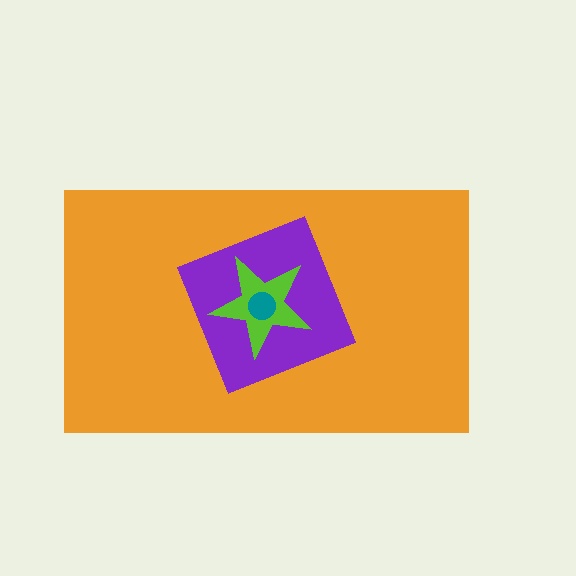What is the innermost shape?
The teal circle.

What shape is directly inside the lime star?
The teal circle.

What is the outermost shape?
The orange rectangle.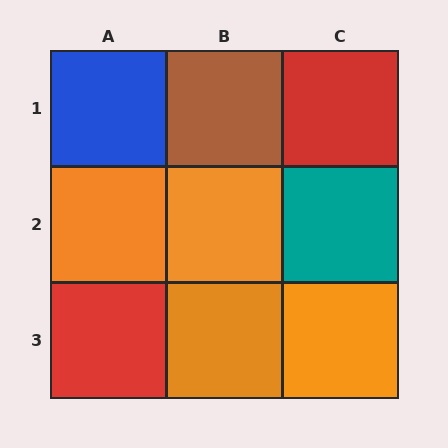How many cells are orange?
4 cells are orange.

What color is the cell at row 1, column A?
Blue.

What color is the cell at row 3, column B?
Orange.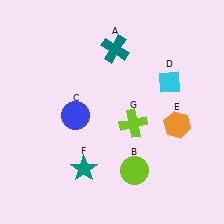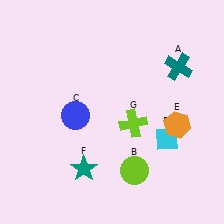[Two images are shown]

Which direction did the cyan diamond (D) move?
The cyan diamond (D) moved down.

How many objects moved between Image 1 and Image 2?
2 objects moved between the two images.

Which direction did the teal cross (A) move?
The teal cross (A) moved right.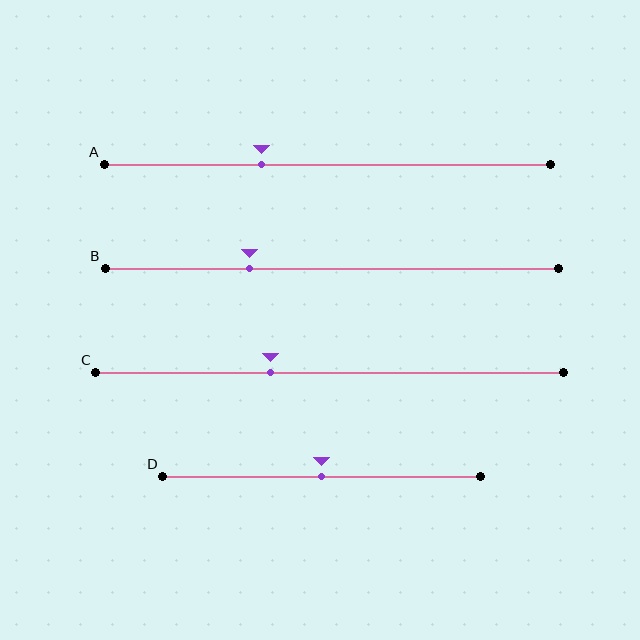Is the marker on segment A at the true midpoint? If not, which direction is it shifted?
No, the marker on segment A is shifted to the left by about 15% of the segment length.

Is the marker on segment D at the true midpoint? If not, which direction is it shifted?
Yes, the marker on segment D is at the true midpoint.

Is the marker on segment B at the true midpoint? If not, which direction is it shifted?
No, the marker on segment B is shifted to the left by about 18% of the segment length.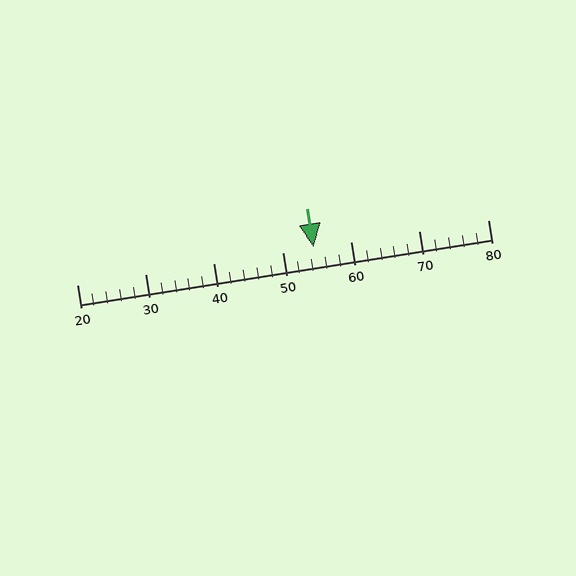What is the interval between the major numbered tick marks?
The major tick marks are spaced 10 units apart.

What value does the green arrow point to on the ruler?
The green arrow points to approximately 54.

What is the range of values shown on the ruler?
The ruler shows values from 20 to 80.